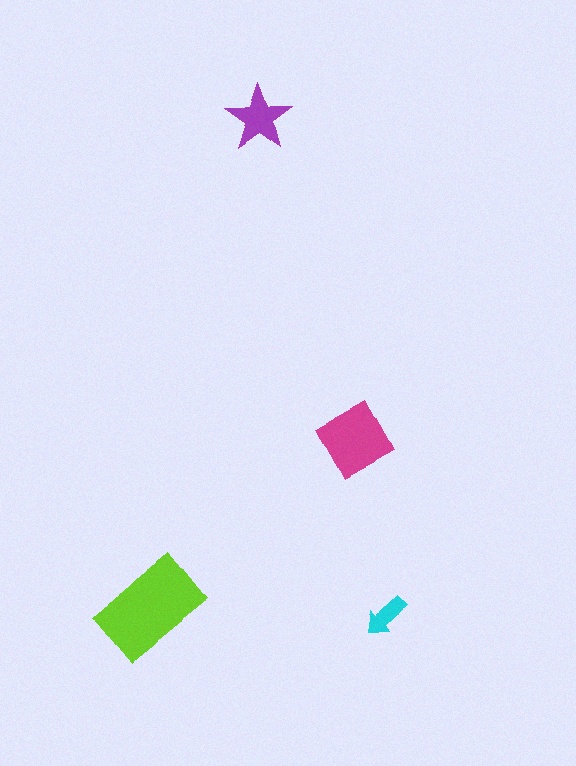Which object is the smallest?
The cyan arrow.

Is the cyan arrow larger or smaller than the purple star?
Smaller.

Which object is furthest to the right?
The cyan arrow is rightmost.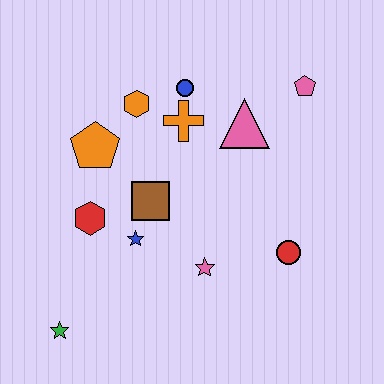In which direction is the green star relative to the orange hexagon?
The green star is below the orange hexagon.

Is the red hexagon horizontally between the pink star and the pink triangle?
No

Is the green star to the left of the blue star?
Yes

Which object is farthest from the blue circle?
The green star is farthest from the blue circle.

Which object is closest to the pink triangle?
The orange cross is closest to the pink triangle.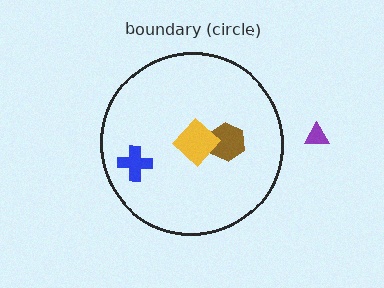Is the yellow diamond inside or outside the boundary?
Inside.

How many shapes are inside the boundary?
3 inside, 1 outside.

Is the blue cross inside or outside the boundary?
Inside.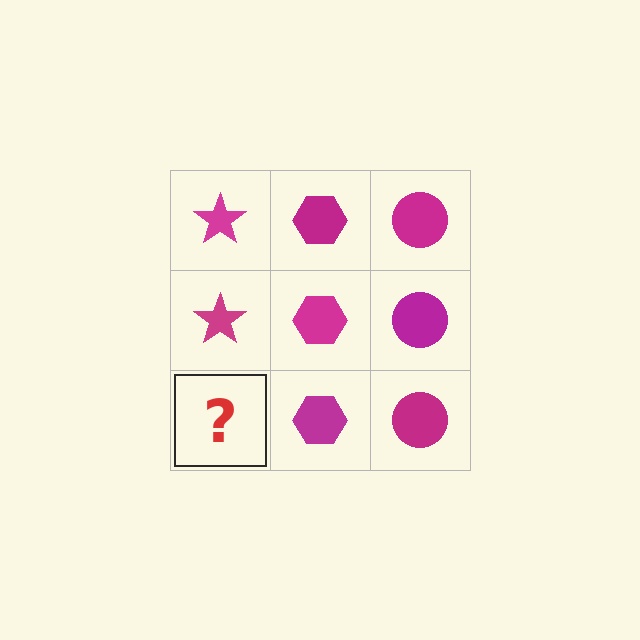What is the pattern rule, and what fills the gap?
The rule is that each column has a consistent shape. The gap should be filled with a magenta star.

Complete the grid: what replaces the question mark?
The question mark should be replaced with a magenta star.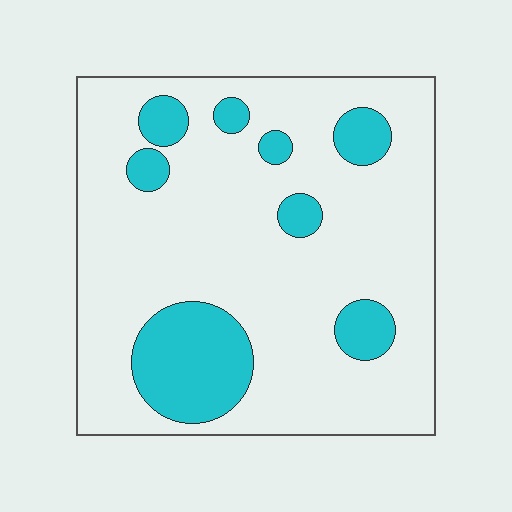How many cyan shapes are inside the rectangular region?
8.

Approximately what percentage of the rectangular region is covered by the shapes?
Approximately 20%.